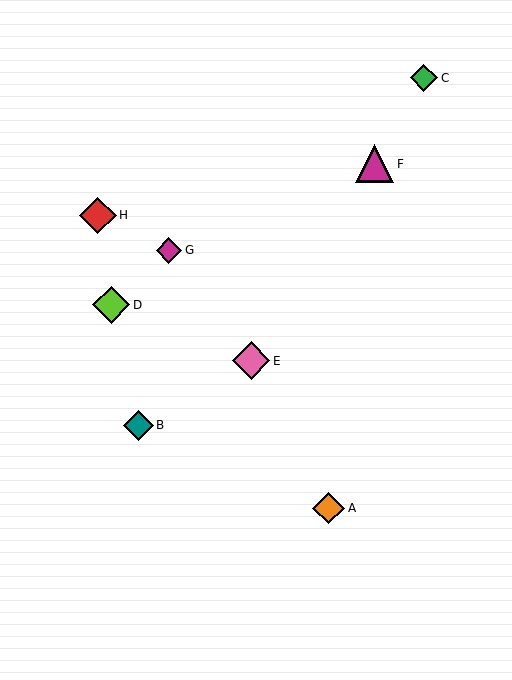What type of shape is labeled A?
Shape A is an orange diamond.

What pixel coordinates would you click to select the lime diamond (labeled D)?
Click at (111, 305) to select the lime diamond D.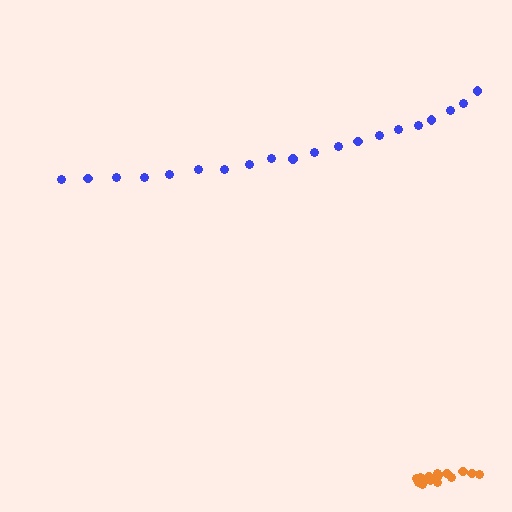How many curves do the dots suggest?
There are 2 distinct paths.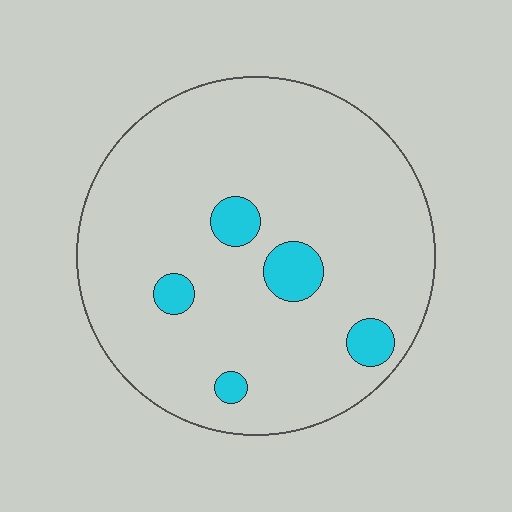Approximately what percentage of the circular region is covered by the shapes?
Approximately 10%.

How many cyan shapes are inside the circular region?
5.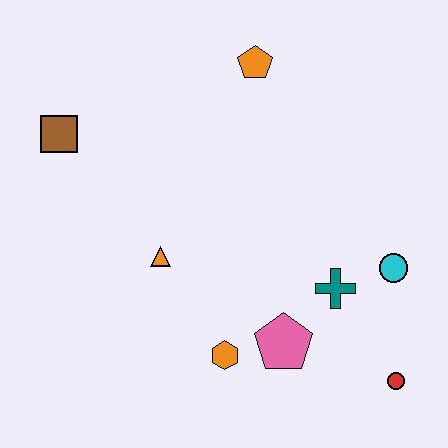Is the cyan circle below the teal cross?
No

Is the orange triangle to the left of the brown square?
No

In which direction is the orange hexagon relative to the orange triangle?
The orange hexagon is below the orange triangle.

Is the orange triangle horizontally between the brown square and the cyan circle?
Yes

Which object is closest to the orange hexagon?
The pink pentagon is closest to the orange hexagon.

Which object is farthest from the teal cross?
The brown square is farthest from the teal cross.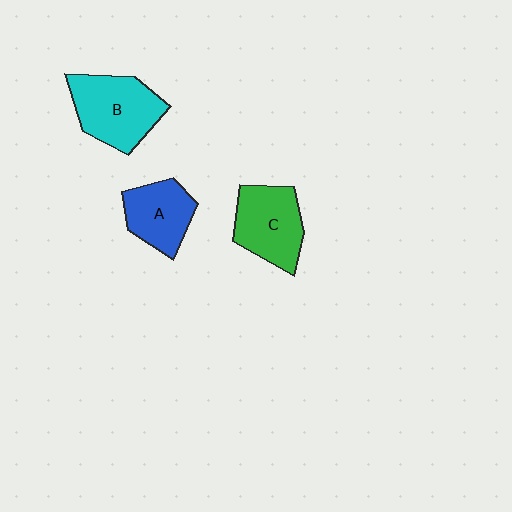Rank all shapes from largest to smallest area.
From largest to smallest: B (cyan), C (green), A (blue).